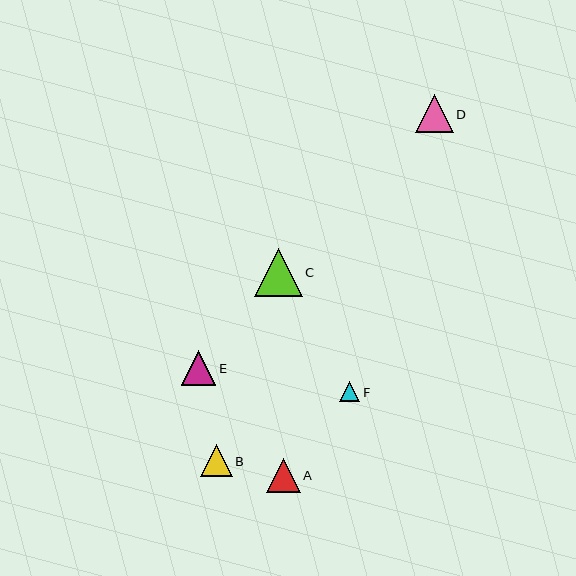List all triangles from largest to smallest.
From largest to smallest: C, D, E, A, B, F.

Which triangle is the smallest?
Triangle F is the smallest with a size of approximately 21 pixels.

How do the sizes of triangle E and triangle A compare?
Triangle E and triangle A are approximately the same size.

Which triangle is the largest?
Triangle C is the largest with a size of approximately 48 pixels.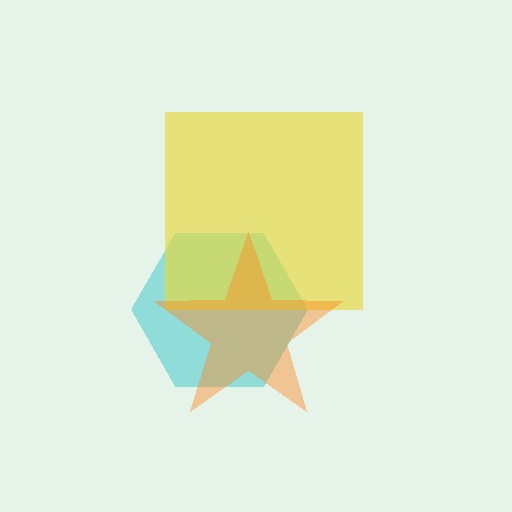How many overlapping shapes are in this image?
There are 3 overlapping shapes in the image.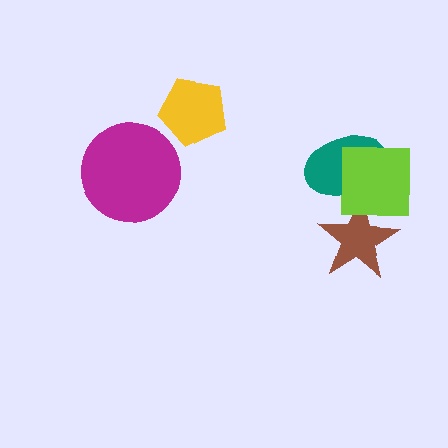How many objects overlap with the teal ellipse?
2 objects overlap with the teal ellipse.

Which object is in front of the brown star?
The lime square is in front of the brown star.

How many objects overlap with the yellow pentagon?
0 objects overlap with the yellow pentagon.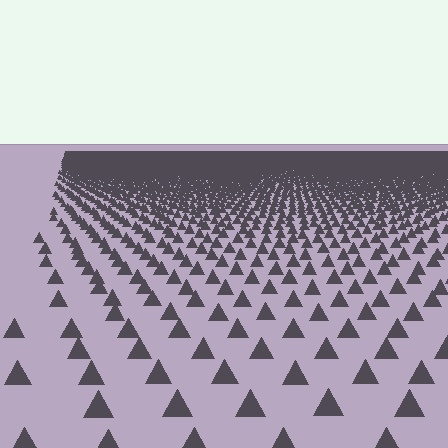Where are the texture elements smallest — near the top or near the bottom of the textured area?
Near the top.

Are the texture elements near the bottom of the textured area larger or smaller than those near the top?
Larger. Near the bottom, elements are closer to the viewer and appear at a bigger on-screen size.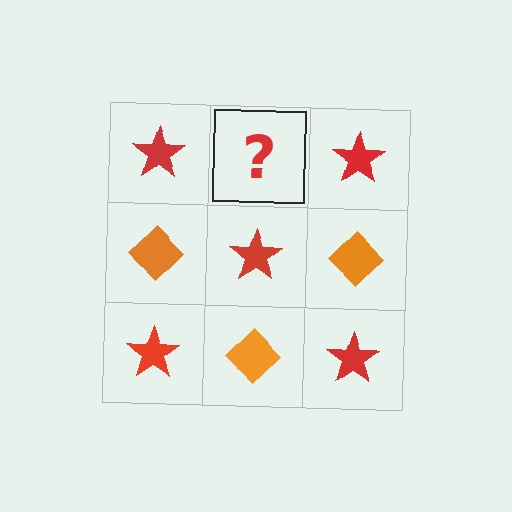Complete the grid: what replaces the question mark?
The question mark should be replaced with an orange diamond.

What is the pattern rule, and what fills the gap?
The rule is that it alternates red star and orange diamond in a checkerboard pattern. The gap should be filled with an orange diamond.